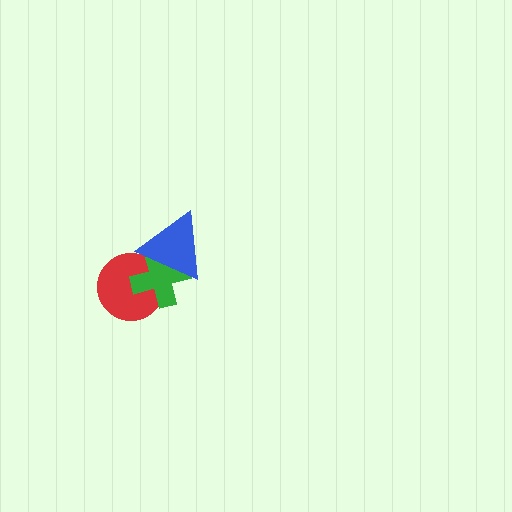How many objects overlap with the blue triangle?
2 objects overlap with the blue triangle.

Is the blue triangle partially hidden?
No, no other shape covers it.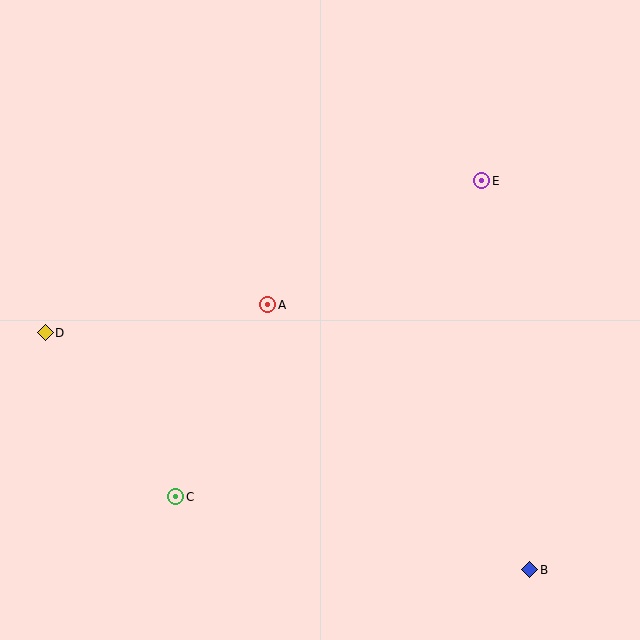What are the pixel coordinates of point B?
Point B is at (530, 570).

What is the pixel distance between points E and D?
The distance between E and D is 462 pixels.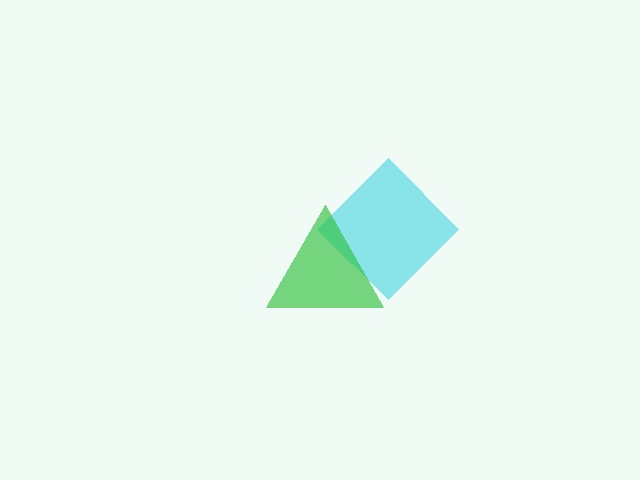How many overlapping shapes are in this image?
There are 2 overlapping shapes in the image.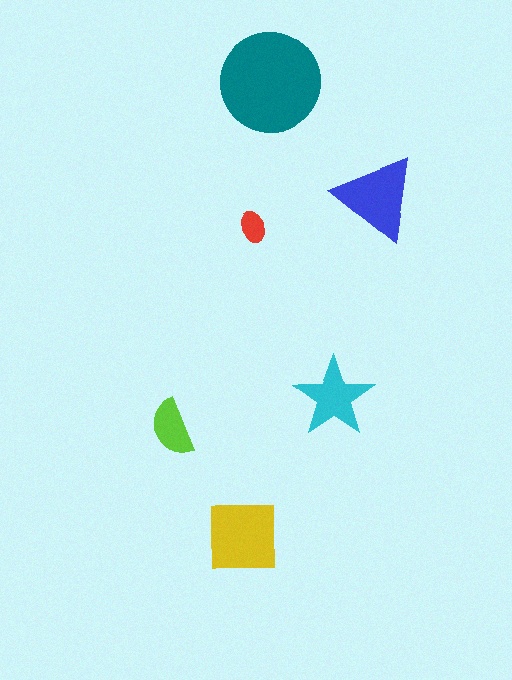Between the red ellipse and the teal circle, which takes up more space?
The teal circle.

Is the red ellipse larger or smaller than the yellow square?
Smaller.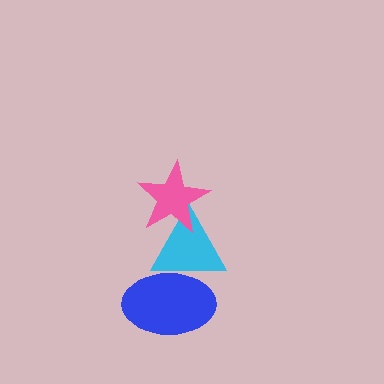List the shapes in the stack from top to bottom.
From top to bottom: the pink star, the cyan triangle, the blue ellipse.